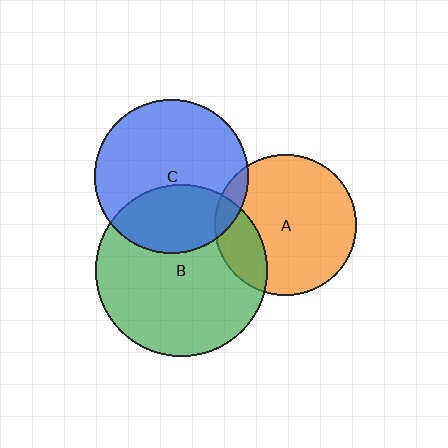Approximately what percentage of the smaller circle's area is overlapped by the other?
Approximately 35%.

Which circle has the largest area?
Circle B (green).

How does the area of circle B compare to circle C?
Approximately 1.2 times.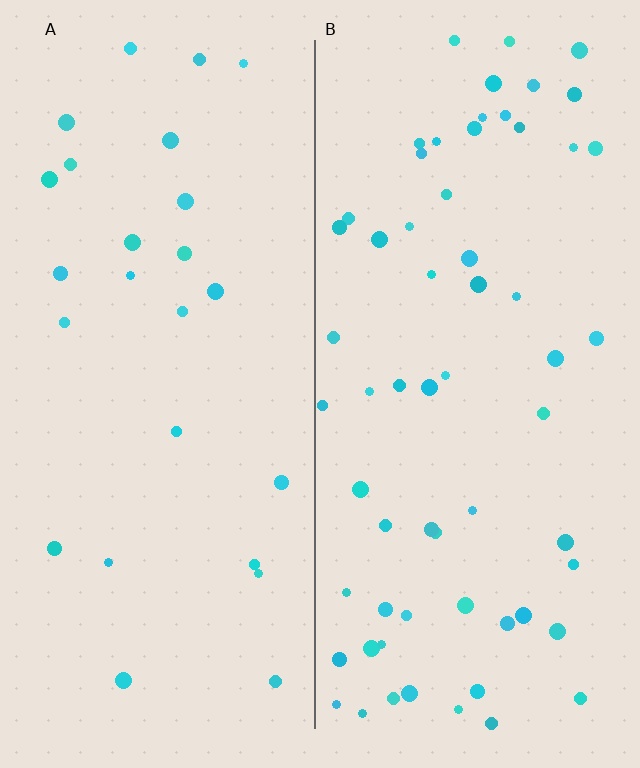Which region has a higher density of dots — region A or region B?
B (the right).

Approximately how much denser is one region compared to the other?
Approximately 2.4× — region B over region A.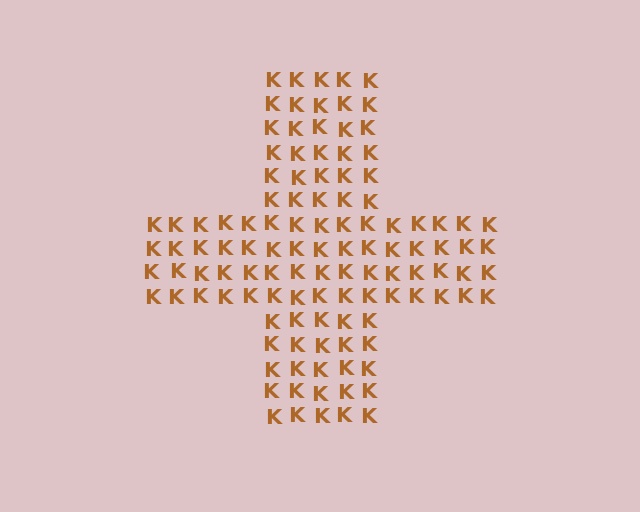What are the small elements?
The small elements are letter K's.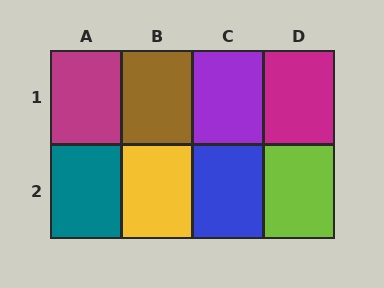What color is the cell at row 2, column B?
Yellow.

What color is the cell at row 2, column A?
Teal.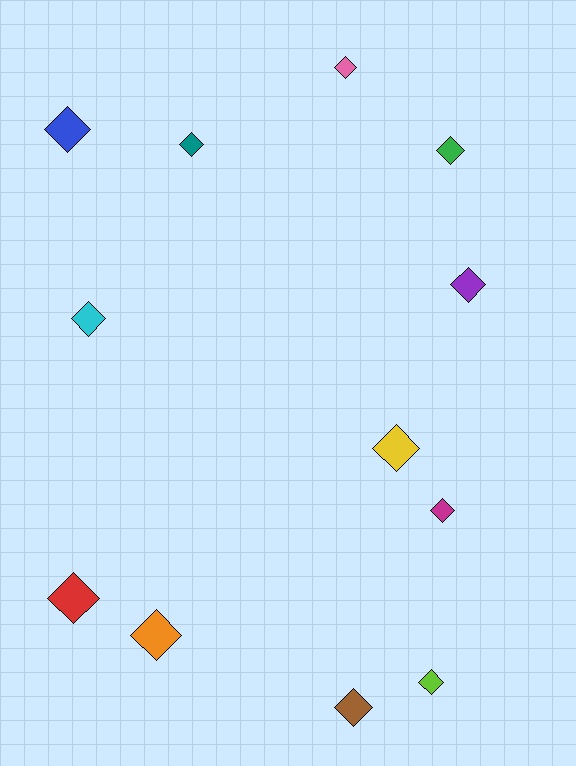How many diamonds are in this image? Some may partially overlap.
There are 12 diamonds.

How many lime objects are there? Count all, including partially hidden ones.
There is 1 lime object.